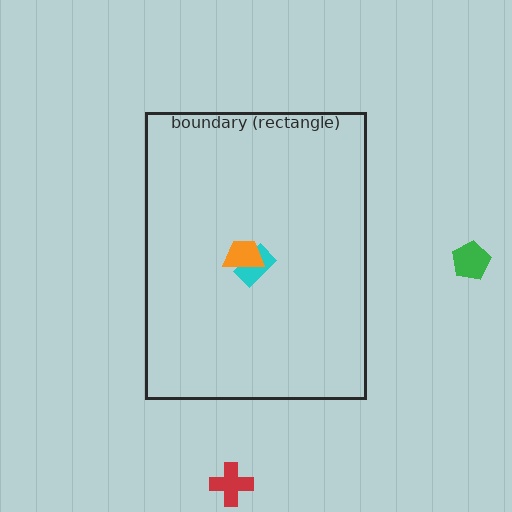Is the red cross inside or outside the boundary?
Outside.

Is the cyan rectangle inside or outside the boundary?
Inside.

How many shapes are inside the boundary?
2 inside, 2 outside.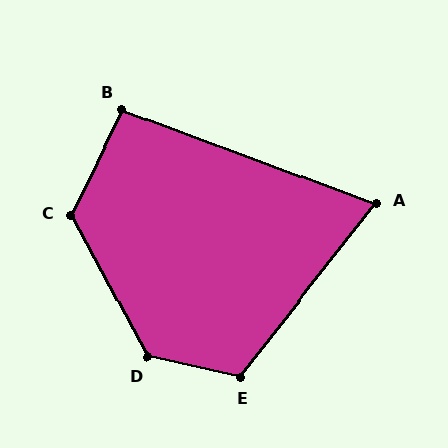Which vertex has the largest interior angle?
D, at approximately 130 degrees.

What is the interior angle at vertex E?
Approximately 116 degrees (obtuse).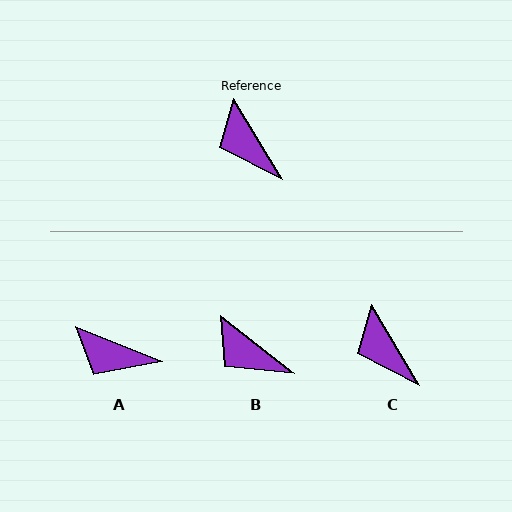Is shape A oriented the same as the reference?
No, it is off by about 37 degrees.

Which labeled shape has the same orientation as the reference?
C.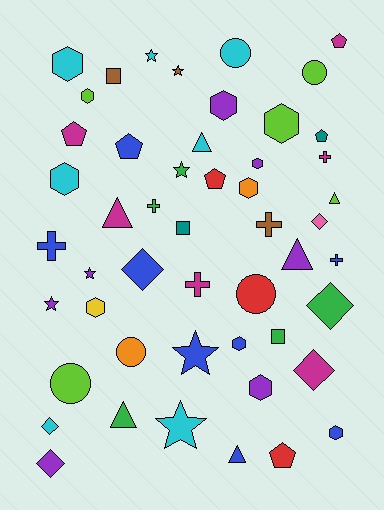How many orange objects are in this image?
There are 2 orange objects.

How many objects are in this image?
There are 50 objects.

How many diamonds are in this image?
There are 6 diamonds.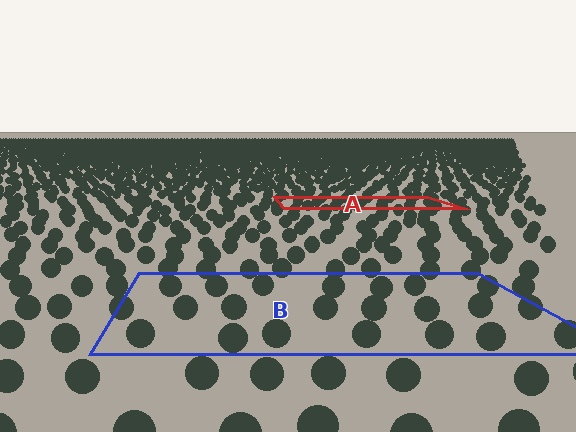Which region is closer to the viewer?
Region B is closer. The texture elements there are larger and more spread out.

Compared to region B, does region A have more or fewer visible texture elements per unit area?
Region A has more texture elements per unit area — they are packed more densely because it is farther away.